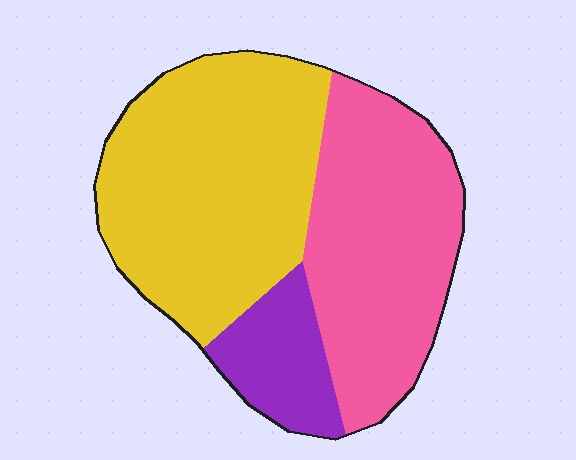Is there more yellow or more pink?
Yellow.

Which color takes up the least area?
Purple, at roughly 15%.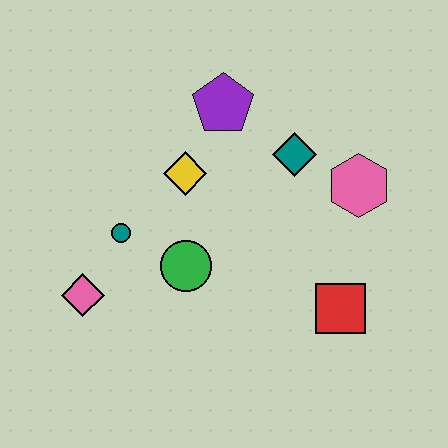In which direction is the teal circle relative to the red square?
The teal circle is to the left of the red square.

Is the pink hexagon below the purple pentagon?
Yes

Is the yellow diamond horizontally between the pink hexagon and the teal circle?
Yes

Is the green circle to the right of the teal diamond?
No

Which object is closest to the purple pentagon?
The yellow diamond is closest to the purple pentagon.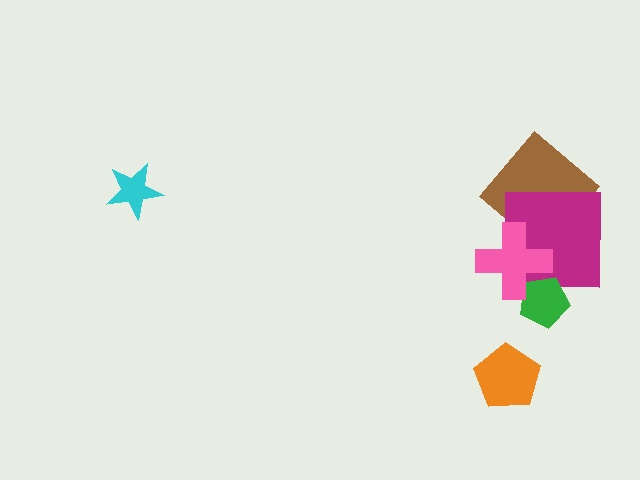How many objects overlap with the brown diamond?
1 object overlaps with the brown diamond.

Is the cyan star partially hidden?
No, no other shape covers it.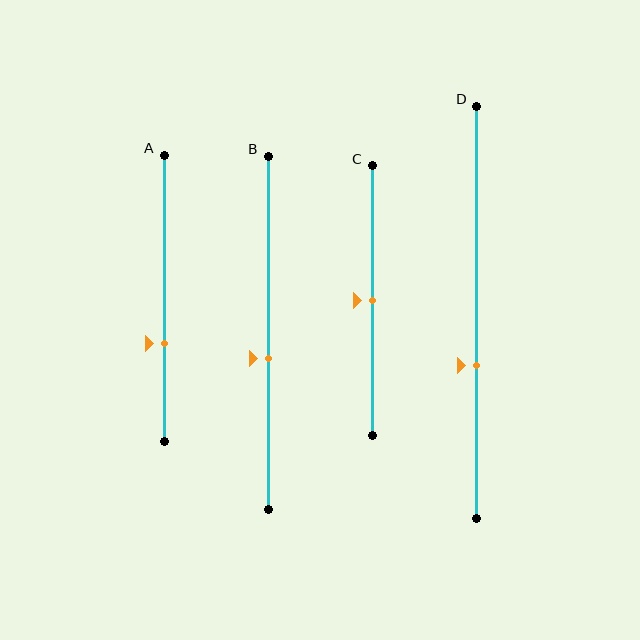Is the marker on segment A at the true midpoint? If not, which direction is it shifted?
No, the marker on segment A is shifted downward by about 16% of the segment length.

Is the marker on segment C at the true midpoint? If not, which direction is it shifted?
Yes, the marker on segment C is at the true midpoint.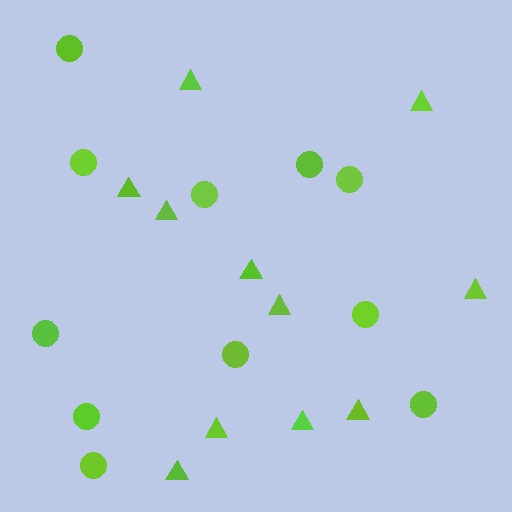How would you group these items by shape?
There are 2 groups: one group of triangles (11) and one group of circles (11).